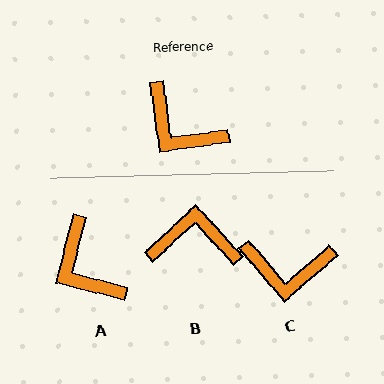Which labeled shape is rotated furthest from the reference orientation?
B, about 145 degrees away.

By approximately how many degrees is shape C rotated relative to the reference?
Approximately 33 degrees counter-clockwise.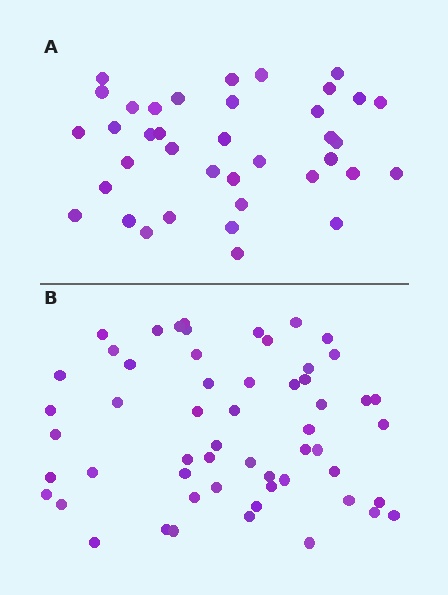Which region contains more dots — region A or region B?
Region B (the bottom region) has more dots.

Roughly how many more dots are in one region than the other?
Region B has approximately 20 more dots than region A.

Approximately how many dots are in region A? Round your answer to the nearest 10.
About 40 dots. (The exact count is 38, which rounds to 40.)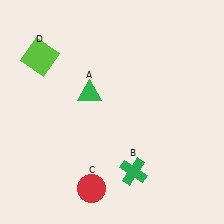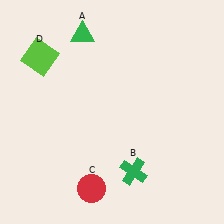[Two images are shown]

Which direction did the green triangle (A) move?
The green triangle (A) moved up.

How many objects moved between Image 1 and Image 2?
1 object moved between the two images.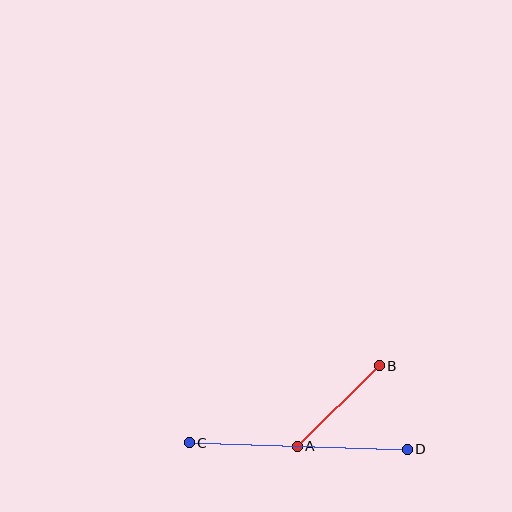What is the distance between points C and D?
The distance is approximately 218 pixels.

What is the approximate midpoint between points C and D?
The midpoint is at approximately (298, 446) pixels.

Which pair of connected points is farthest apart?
Points C and D are farthest apart.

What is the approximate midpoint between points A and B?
The midpoint is at approximately (338, 406) pixels.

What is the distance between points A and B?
The distance is approximately 115 pixels.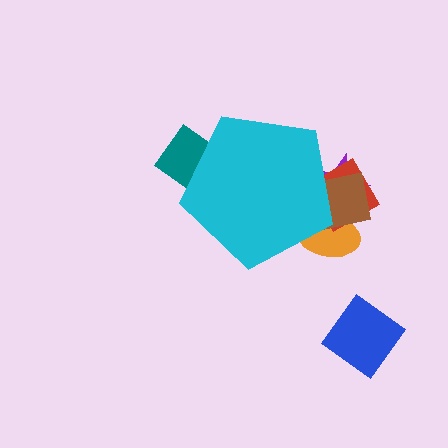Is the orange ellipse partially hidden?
Yes, the orange ellipse is partially hidden behind the cyan pentagon.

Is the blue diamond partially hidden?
No, the blue diamond is fully visible.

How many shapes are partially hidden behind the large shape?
5 shapes are partially hidden.